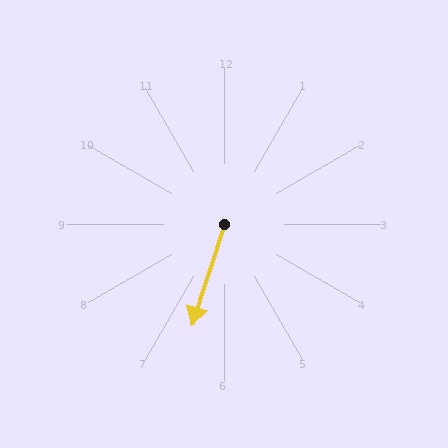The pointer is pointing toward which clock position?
Roughly 7 o'clock.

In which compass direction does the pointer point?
South.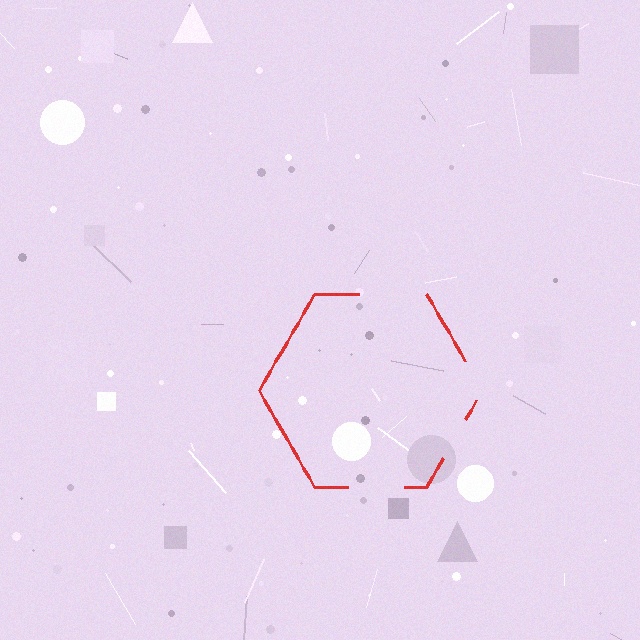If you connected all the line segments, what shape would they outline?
They would outline a hexagon.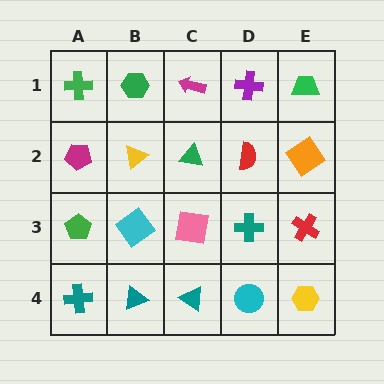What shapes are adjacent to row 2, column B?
A green hexagon (row 1, column B), a cyan diamond (row 3, column B), a magenta pentagon (row 2, column A), a green triangle (row 2, column C).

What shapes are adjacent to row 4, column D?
A teal cross (row 3, column D), a teal triangle (row 4, column C), a yellow hexagon (row 4, column E).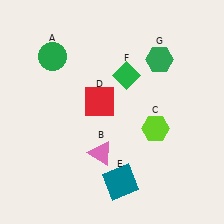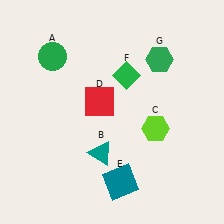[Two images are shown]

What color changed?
The triangle (B) changed from pink in Image 1 to teal in Image 2.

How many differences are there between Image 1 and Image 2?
There is 1 difference between the two images.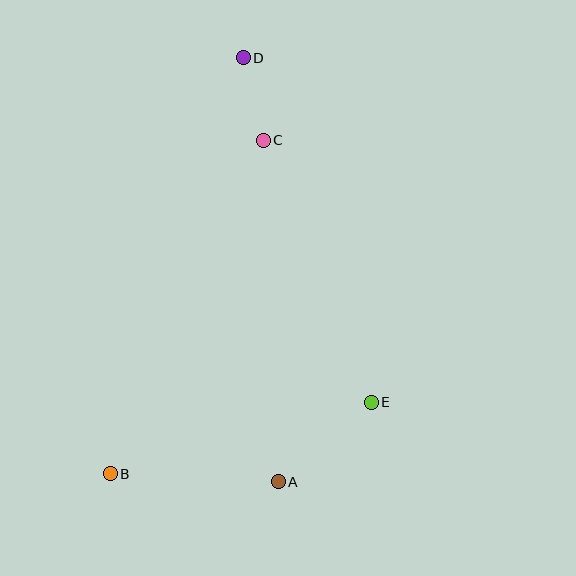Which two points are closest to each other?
Points C and D are closest to each other.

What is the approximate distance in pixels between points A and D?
The distance between A and D is approximately 426 pixels.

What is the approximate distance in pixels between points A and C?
The distance between A and C is approximately 342 pixels.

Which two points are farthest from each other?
Points B and D are farthest from each other.